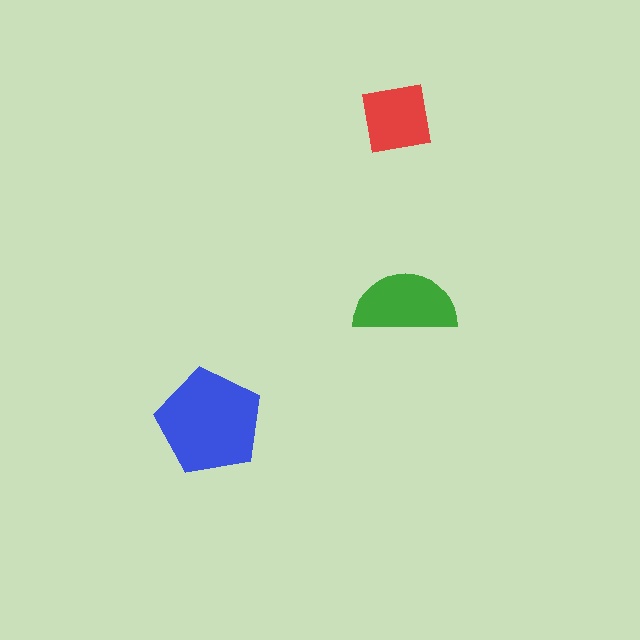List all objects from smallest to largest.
The red square, the green semicircle, the blue pentagon.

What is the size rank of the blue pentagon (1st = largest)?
1st.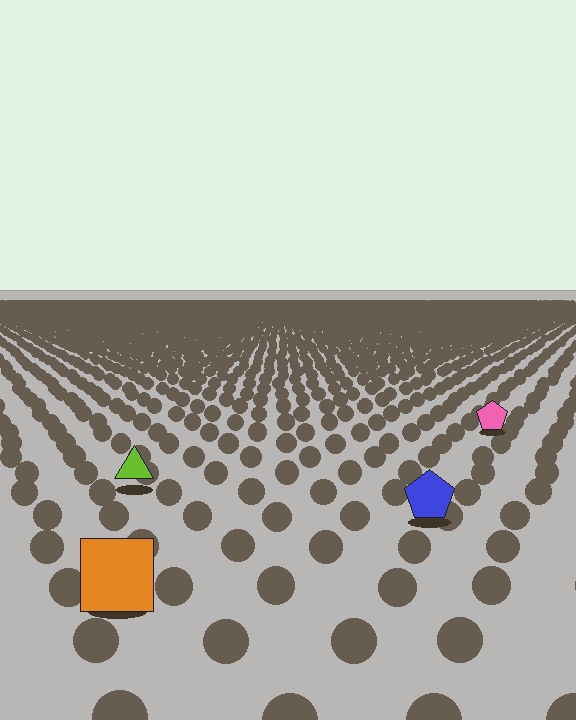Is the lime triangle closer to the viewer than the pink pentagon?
Yes. The lime triangle is closer — you can tell from the texture gradient: the ground texture is coarser near it.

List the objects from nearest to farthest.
From nearest to farthest: the orange square, the blue pentagon, the lime triangle, the pink pentagon.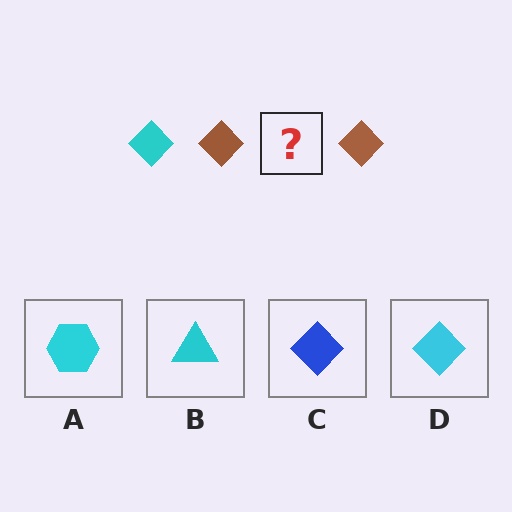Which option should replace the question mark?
Option D.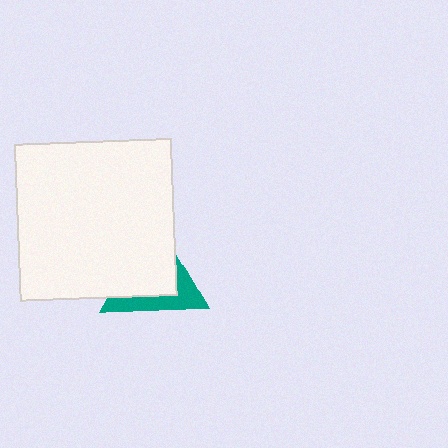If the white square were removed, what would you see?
You would see the complete teal triangle.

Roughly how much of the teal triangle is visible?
A small part of it is visible (roughly 36%).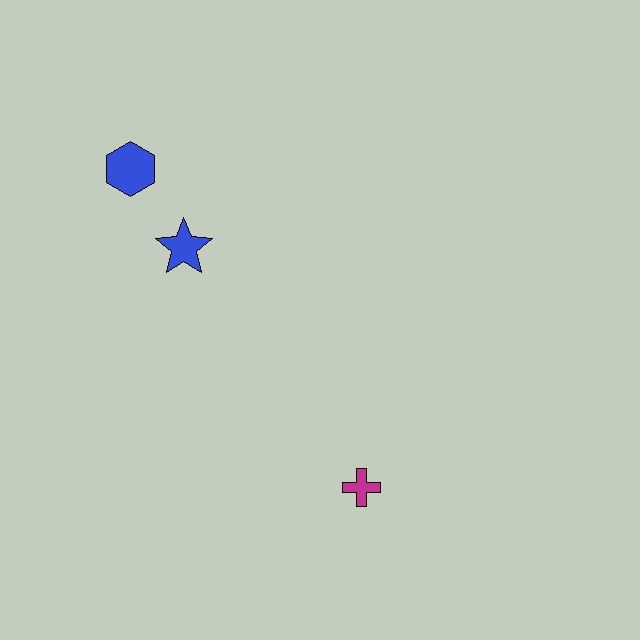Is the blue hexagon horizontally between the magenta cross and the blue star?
No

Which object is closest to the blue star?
The blue hexagon is closest to the blue star.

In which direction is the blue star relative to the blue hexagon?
The blue star is below the blue hexagon.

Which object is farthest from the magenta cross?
The blue hexagon is farthest from the magenta cross.